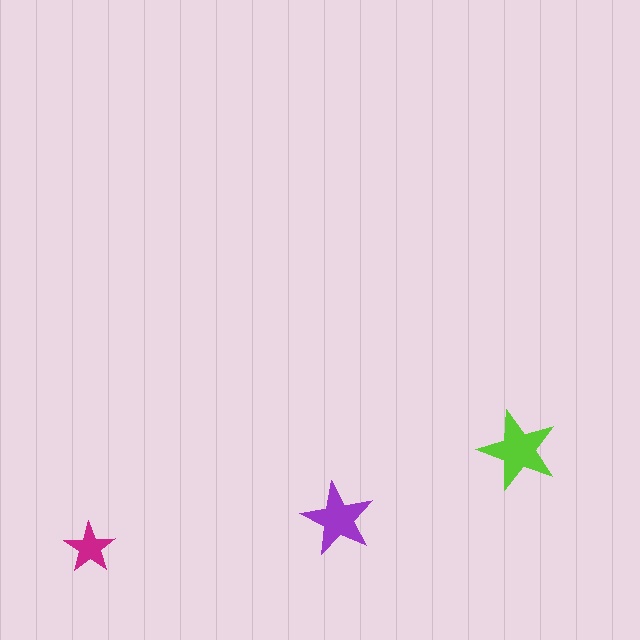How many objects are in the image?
There are 3 objects in the image.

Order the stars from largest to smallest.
the lime one, the purple one, the magenta one.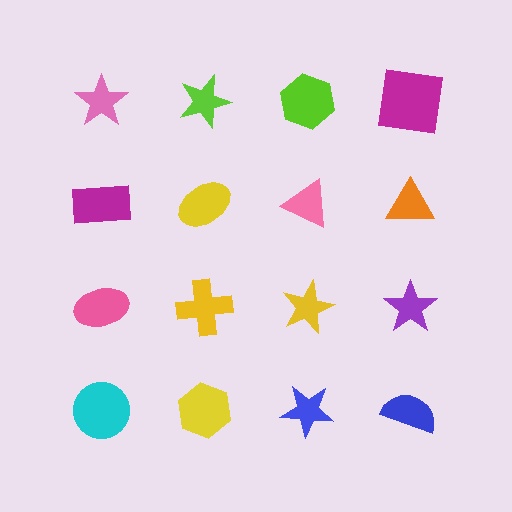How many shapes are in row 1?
4 shapes.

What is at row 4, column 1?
A cyan circle.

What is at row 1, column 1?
A pink star.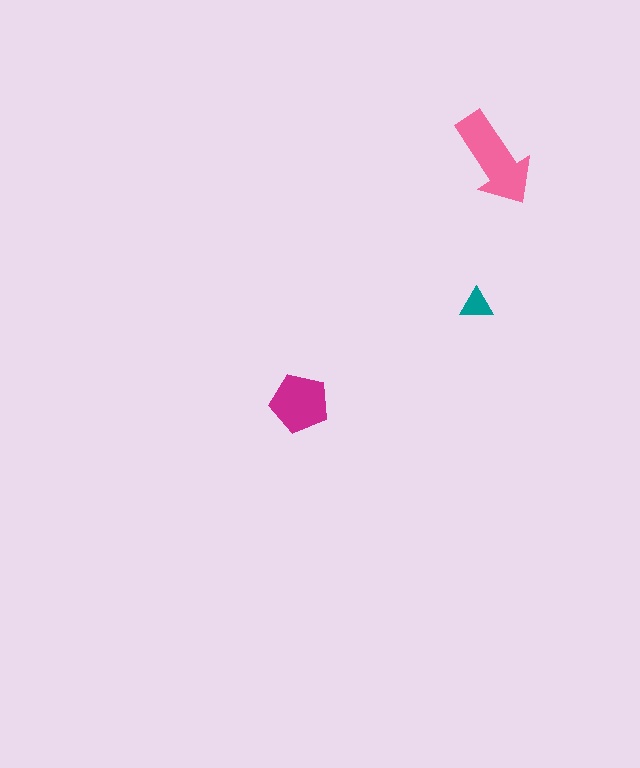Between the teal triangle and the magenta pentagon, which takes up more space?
The magenta pentagon.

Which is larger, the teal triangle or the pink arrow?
The pink arrow.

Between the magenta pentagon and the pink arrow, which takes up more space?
The pink arrow.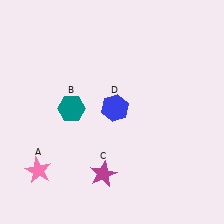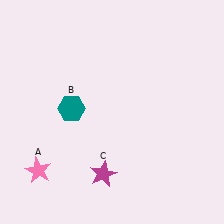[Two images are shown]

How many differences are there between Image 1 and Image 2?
There is 1 difference between the two images.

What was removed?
The blue hexagon (D) was removed in Image 2.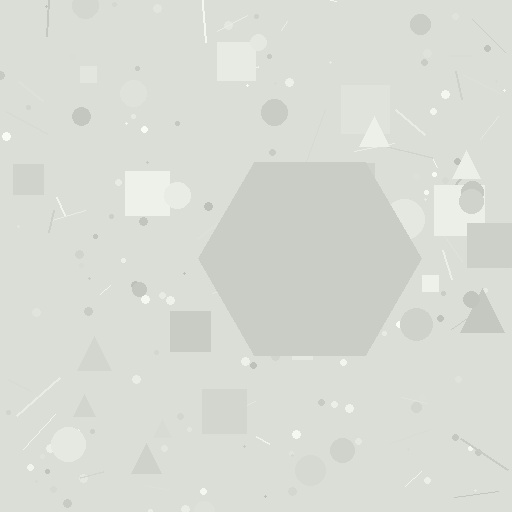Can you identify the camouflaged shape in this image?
The camouflaged shape is a hexagon.